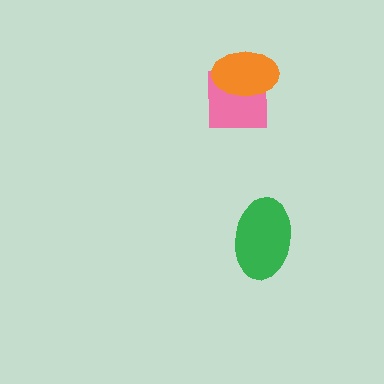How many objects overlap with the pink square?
1 object overlaps with the pink square.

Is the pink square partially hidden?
Yes, it is partially covered by another shape.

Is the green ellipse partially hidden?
No, no other shape covers it.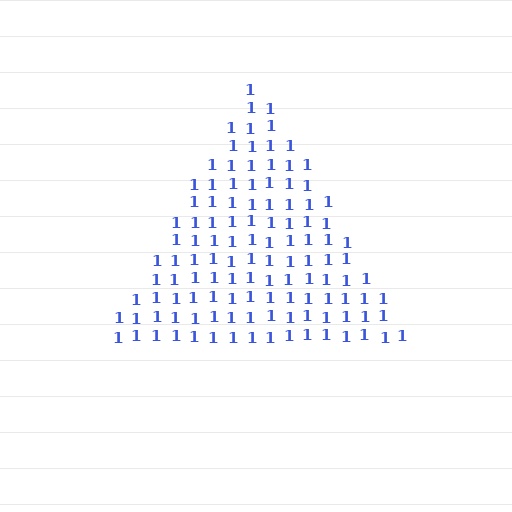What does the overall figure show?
The overall figure shows a triangle.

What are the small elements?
The small elements are digit 1's.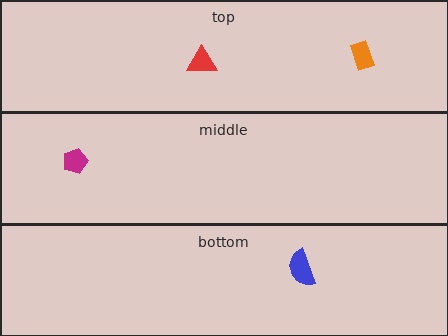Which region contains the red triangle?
The top region.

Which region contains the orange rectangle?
The top region.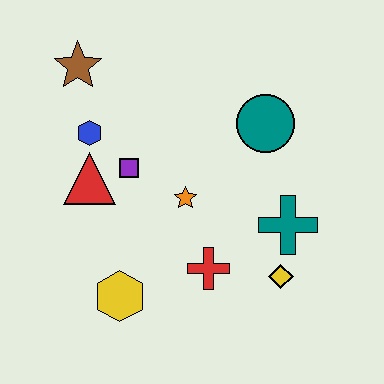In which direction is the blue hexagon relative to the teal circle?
The blue hexagon is to the left of the teal circle.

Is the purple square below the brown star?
Yes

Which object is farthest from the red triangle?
The yellow diamond is farthest from the red triangle.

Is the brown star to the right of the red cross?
No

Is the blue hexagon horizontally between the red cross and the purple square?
No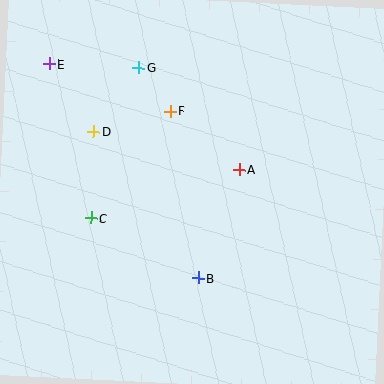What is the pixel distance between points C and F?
The distance between C and F is 133 pixels.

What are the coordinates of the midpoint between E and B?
The midpoint between E and B is at (124, 171).